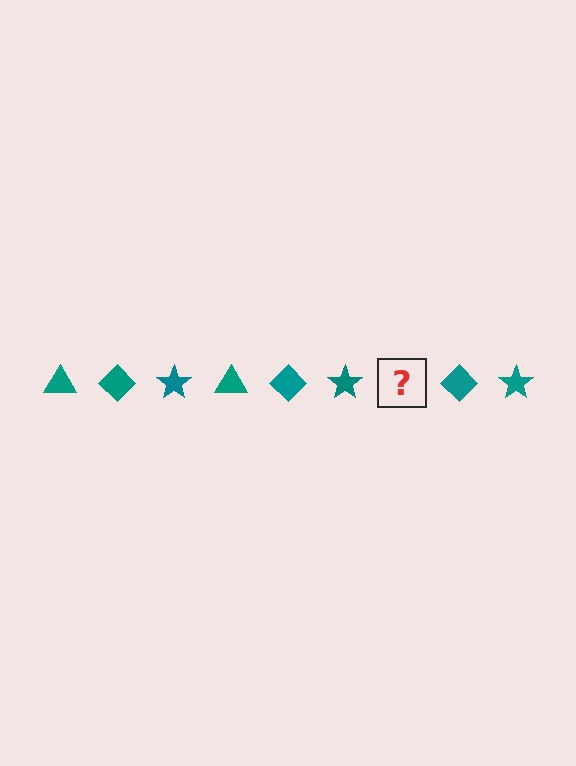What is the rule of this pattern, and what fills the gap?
The rule is that the pattern cycles through triangle, diamond, star shapes in teal. The gap should be filled with a teal triangle.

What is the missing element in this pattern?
The missing element is a teal triangle.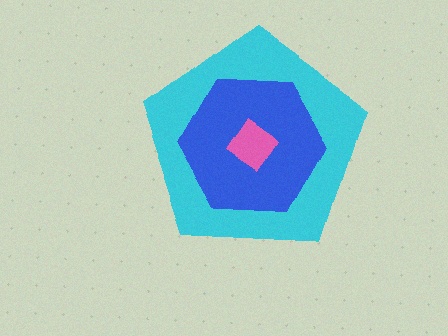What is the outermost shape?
The cyan pentagon.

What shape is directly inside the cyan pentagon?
The blue hexagon.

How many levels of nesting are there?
3.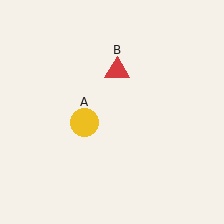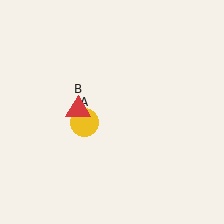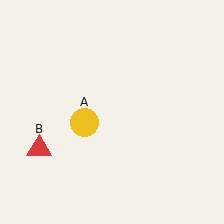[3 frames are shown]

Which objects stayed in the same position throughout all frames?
Yellow circle (object A) remained stationary.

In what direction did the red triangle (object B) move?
The red triangle (object B) moved down and to the left.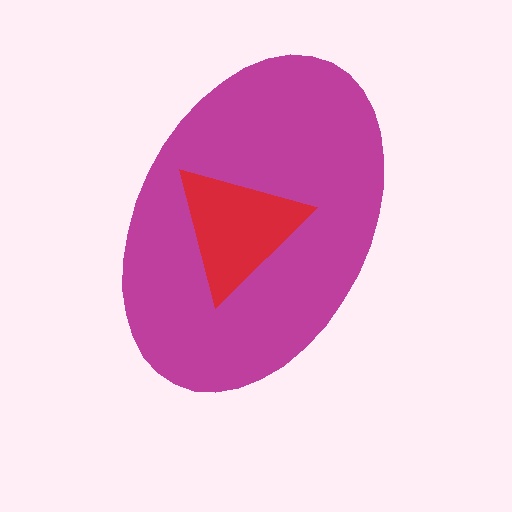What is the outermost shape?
The magenta ellipse.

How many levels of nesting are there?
2.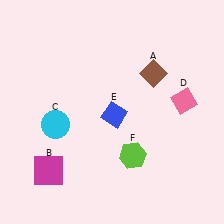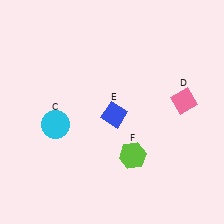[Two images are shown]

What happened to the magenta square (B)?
The magenta square (B) was removed in Image 2. It was in the bottom-left area of Image 1.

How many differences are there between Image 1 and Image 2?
There are 2 differences between the two images.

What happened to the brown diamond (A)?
The brown diamond (A) was removed in Image 2. It was in the top-right area of Image 1.